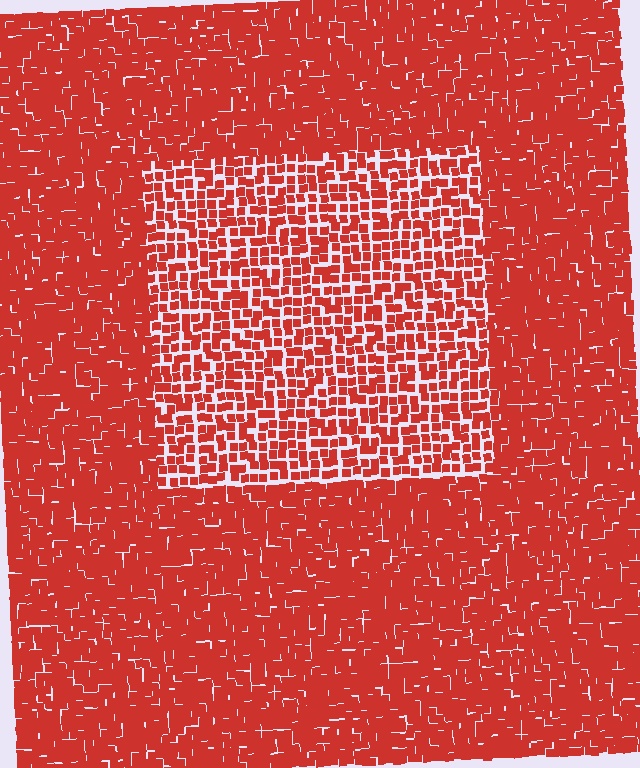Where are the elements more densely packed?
The elements are more densely packed outside the rectangle boundary.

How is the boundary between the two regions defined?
The boundary is defined by a change in element density (approximately 1.8x ratio). All elements are the same color, size, and shape.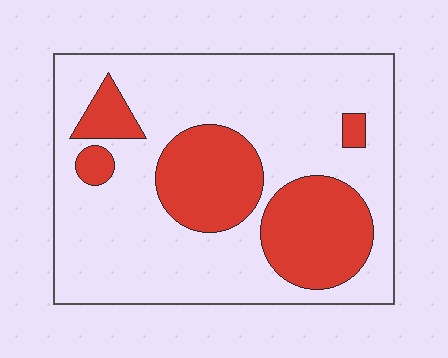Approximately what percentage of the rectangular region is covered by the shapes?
Approximately 30%.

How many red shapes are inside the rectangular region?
5.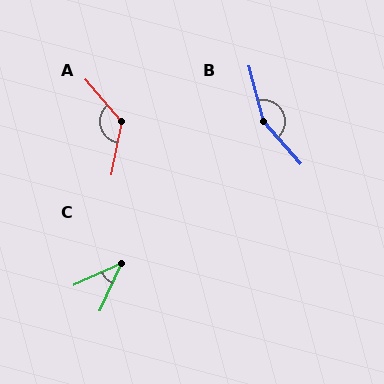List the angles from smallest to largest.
C (42°), A (128°), B (153°).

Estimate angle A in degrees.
Approximately 128 degrees.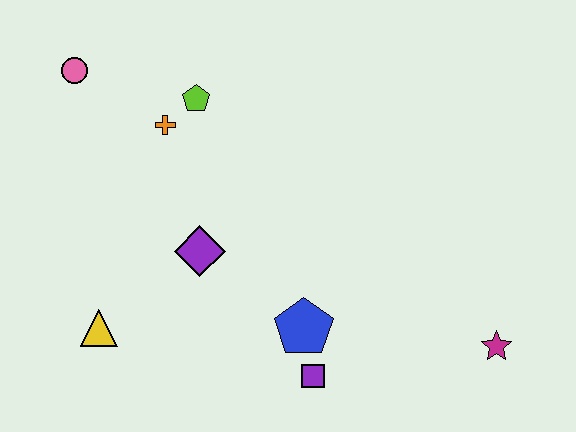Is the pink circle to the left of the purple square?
Yes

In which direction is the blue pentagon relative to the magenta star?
The blue pentagon is to the left of the magenta star.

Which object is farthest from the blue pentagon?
The pink circle is farthest from the blue pentagon.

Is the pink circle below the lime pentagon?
No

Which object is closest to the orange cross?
The lime pentagon is closest to the orange cross.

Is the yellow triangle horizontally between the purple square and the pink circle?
Yes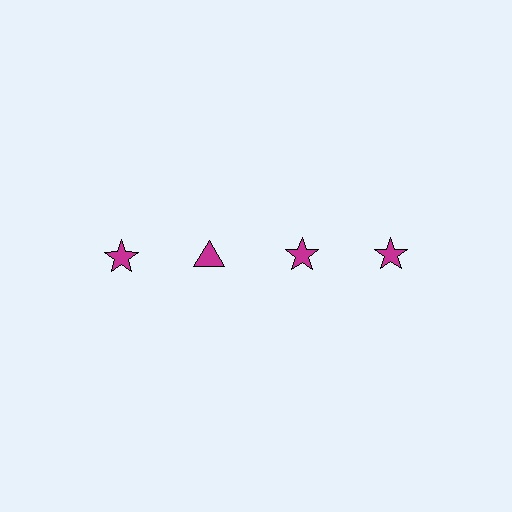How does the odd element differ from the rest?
It has a different shape: triangle instead of star.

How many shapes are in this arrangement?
There are 4 shapes arranged in a grid pattern.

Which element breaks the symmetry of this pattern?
The magenta triangle in the top row, second from left column breaks the symmetry. All other shapes are magenta stars.